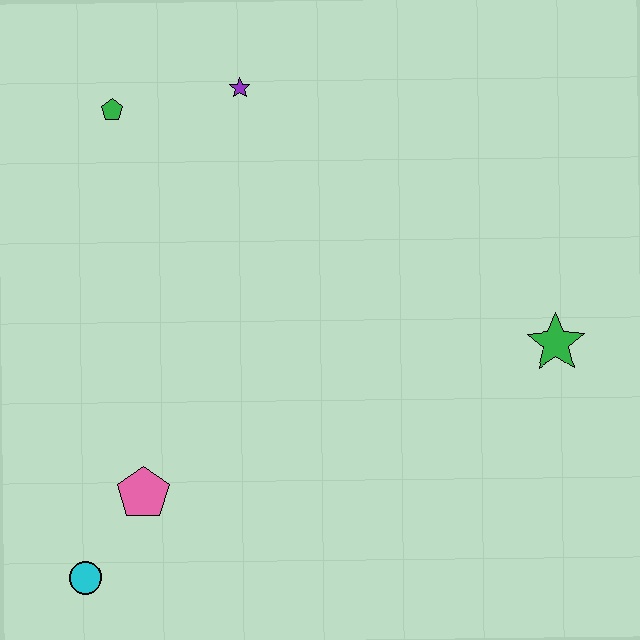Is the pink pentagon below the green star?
Yes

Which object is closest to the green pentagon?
The purple star is closest to the green pentagon.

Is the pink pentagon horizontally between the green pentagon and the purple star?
Yes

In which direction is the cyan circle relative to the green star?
The cyan circle is to the left of the green star.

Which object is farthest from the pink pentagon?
The green star is farthest from the pink pentagon.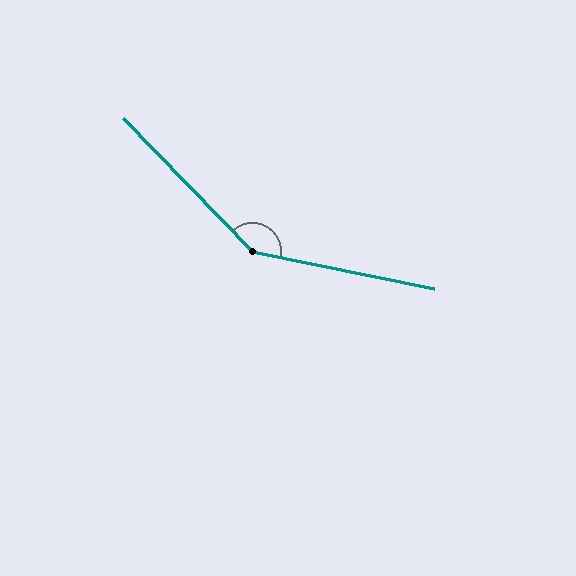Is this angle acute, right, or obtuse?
It is obtuse.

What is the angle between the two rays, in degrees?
Approximately 146 degrees.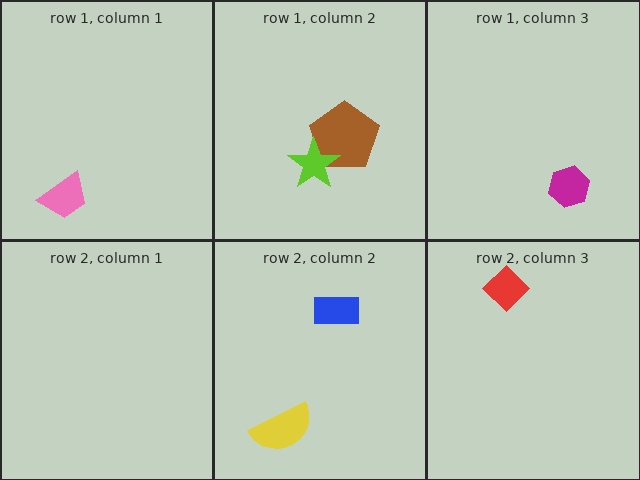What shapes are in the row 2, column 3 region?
The red diamond.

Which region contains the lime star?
The row 1, column 2 region.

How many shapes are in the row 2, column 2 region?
2.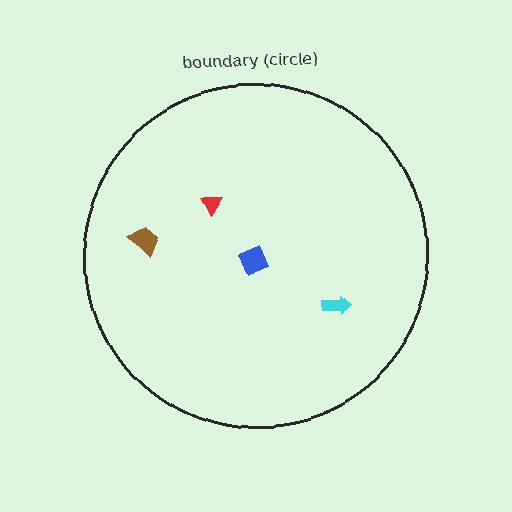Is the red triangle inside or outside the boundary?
Inside.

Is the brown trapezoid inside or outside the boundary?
Inside.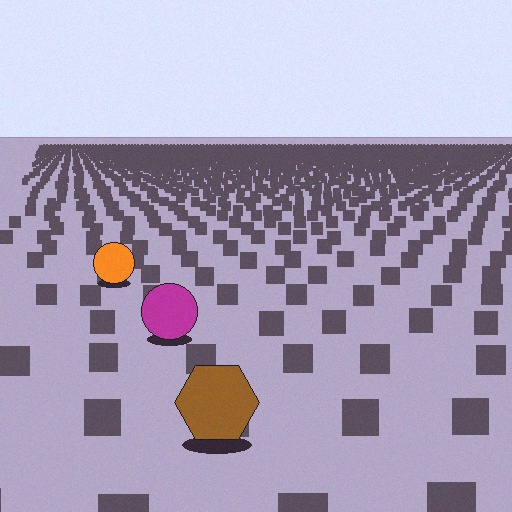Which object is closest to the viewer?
The brown hexagon is closest. The texture marks near it are larger and more spread out.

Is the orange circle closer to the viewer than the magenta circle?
No. The magenta circle is closer — you can tell from the texture gradient: the ground texture is coarser near it.